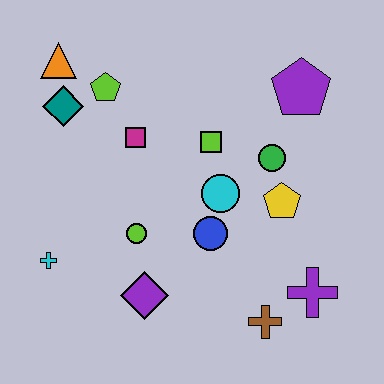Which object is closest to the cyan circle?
The blue circle is closest to the cyan circle.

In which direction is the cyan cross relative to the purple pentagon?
The cyan cross is to the left of the purple pentagon.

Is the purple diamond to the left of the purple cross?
Yes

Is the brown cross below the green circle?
Yes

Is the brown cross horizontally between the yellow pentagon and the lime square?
Yes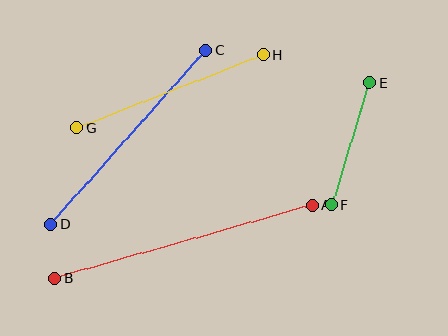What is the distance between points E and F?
The distance is approximately 128 pixels.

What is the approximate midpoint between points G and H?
The midpoint is at approximately (170, 91) pixels.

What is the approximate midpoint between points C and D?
The midpoint is at approximately (128, 137) pixels.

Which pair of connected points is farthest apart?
Points A and B are farthest apart.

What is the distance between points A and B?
The distance is approximately 268 pixels.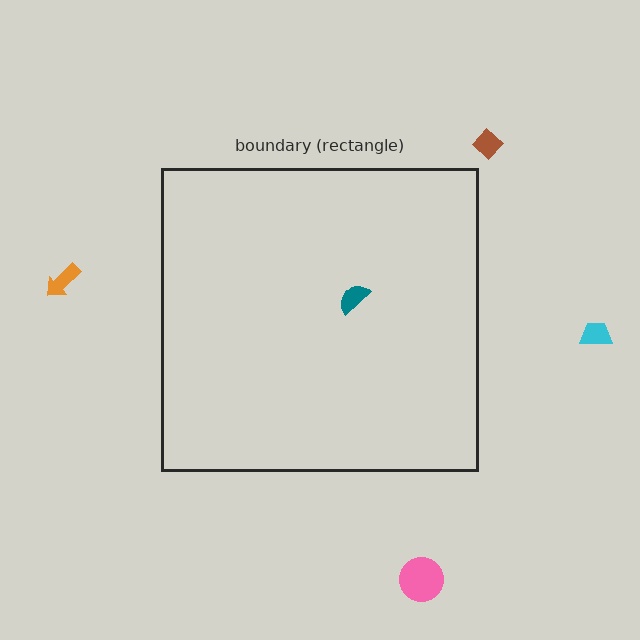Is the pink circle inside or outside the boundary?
Outside.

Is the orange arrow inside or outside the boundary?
Outside.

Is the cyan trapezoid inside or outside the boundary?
Outside.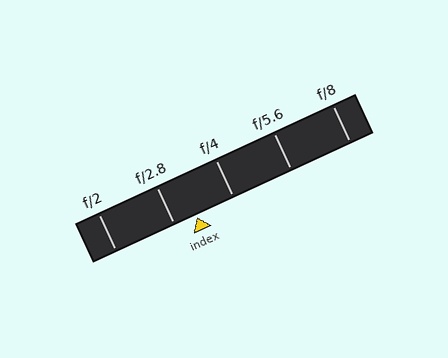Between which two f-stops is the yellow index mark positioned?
The index mark is between f/2.8 and f/4.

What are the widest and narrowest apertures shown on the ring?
The widest aperture shown is f/2 and the narrowest is f/8.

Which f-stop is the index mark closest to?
The index mark is closest to f/2.8.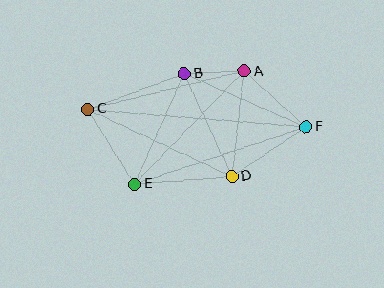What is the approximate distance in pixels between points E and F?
The distance between E and F is approximately 181 pixels.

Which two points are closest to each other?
Points A and B are closest to each other.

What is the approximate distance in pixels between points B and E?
The distance between B and E is approximately 121 pixels.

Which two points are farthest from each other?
Points C and F are farthest from each other.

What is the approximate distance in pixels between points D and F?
The distance between D and F is approximately 89 pixels.